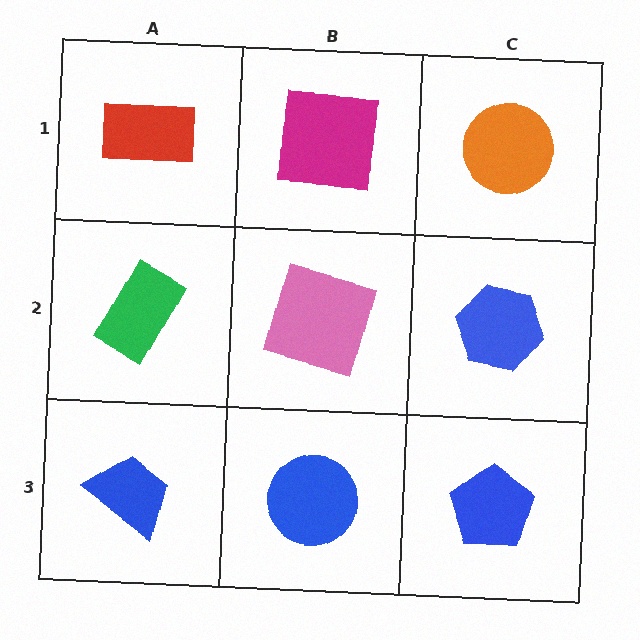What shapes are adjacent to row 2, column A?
A red rectangle (row 1, column A), a blue trapezoid (row 3, column A), a pink square (row 2, column B).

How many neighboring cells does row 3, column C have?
2.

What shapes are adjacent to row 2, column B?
A magenta square (row 1, column B), a blue circle (row 3, column B), a green rectangle (row 2, column A), a blue hexagon (row 2, column C).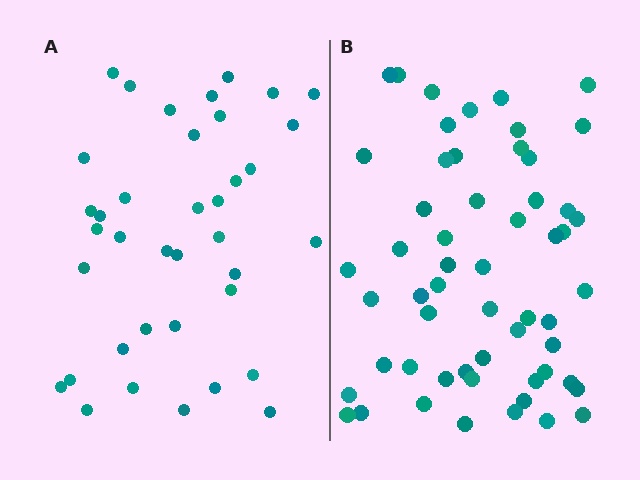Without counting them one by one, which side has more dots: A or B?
Region B (the right region) has more dots.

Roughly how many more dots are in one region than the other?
Region B has approximately 20 more dots than region A.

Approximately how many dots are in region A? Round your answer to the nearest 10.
About 40 dots. (The exact count is 38, which rounds to 40.)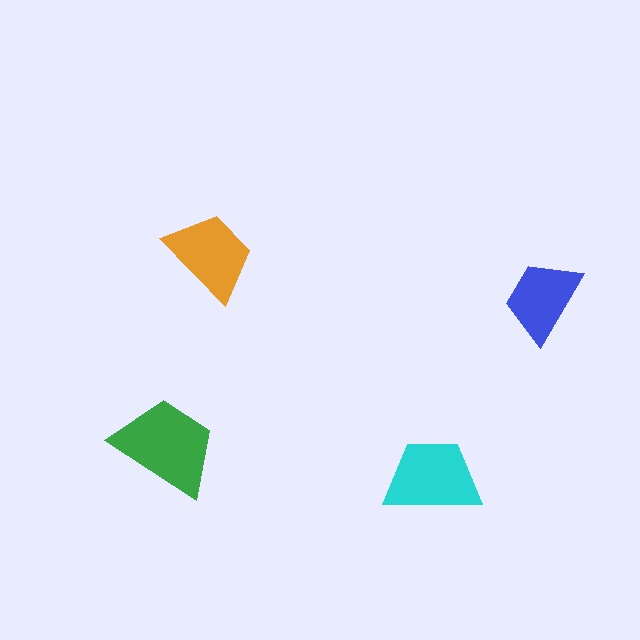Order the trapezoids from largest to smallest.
the green one, the cyan one, the orange one, the blue one.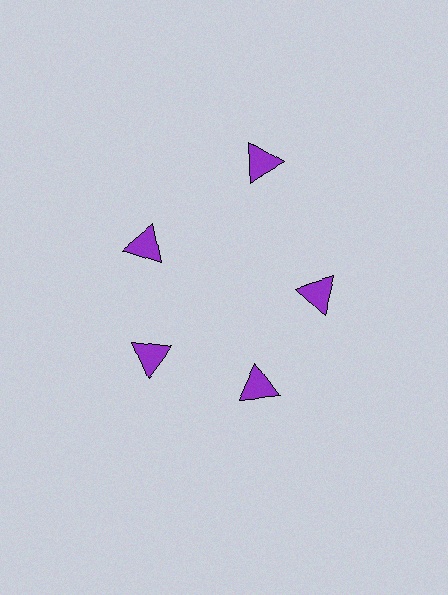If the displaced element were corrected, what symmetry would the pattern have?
It would have 5-fold rotational symmetry — the pattern would map onto itself every 72 degrees.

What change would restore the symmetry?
The symmetry would be restored by moving it inward, back onto the ring so that all 5 triangles sit at equal angles and equal distance from the center.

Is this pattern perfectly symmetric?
No. The 5 purple triangles are arranged in a ring, but one element near the 1 o'clock position is pushed outward from the center, breaking the 5-fold rotational symmetry.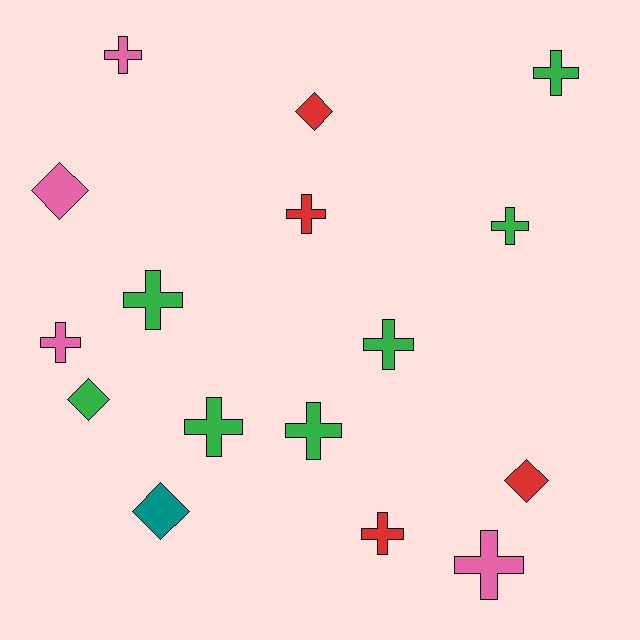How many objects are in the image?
There are 16 objects.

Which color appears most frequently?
Green, with 7 objects.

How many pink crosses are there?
There are 3 pink crosses.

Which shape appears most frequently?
Cross, with 11 objects.